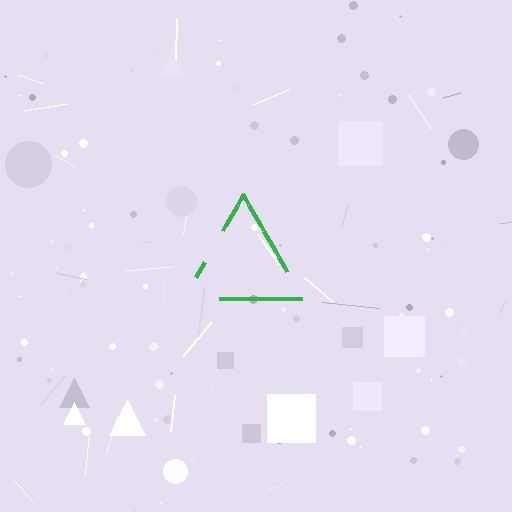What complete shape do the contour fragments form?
The contour fragments form a triangle.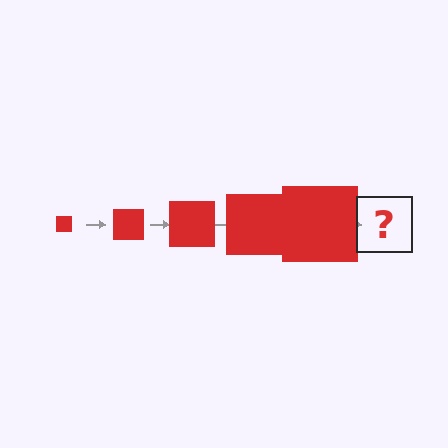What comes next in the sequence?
The next element should be a red square, larger than the previous one.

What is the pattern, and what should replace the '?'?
The pattern is that the square gets progressively larger each step. The '?' should be a red square, larger than the previous one.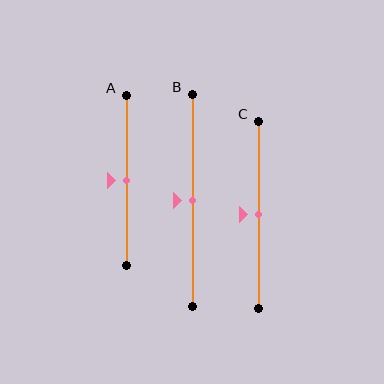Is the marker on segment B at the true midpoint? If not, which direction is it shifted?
Yes, the marker on segment B is at the true midpoint.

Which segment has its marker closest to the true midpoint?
Segment A has its marker closest to the true midpoint.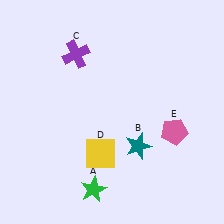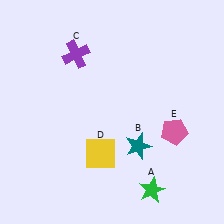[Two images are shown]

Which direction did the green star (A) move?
The green star (A) moved right.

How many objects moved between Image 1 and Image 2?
1 object moved between the two images.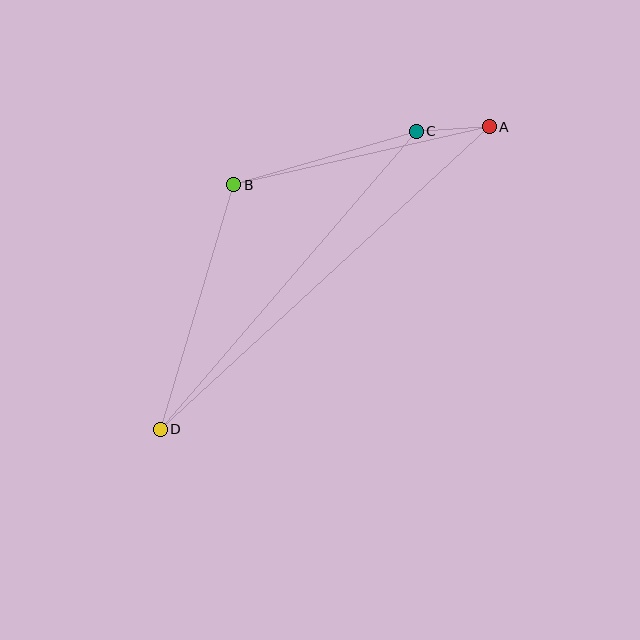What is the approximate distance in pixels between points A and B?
The distance between A and B is approximately 262 pixels.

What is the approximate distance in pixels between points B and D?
The distance between B and D is approximately 255 pixels.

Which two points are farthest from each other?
Points A and D are farthest from each other.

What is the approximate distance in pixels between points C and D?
The distance between C and D is approximately 393 pixels.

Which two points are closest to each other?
Points A and C are closest to each other.